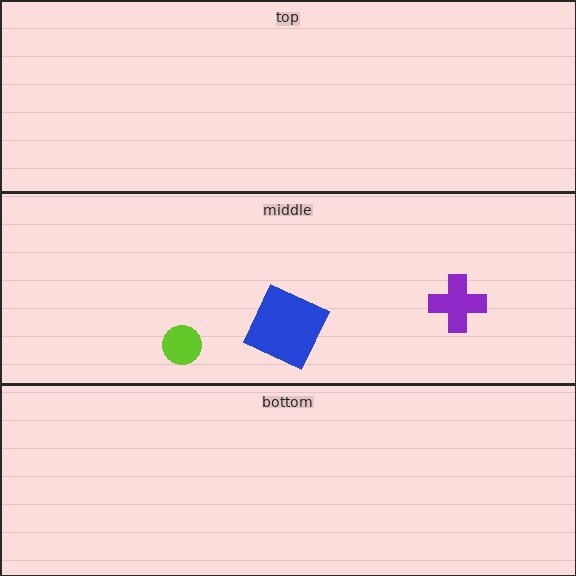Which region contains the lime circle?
The middle region.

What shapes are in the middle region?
The blue square, the lime circle, the purple cross.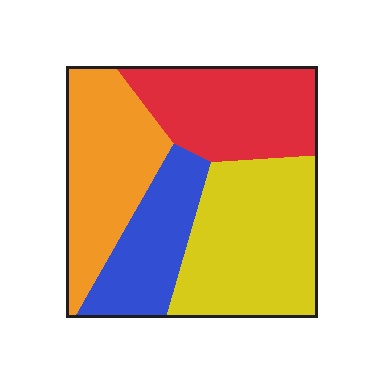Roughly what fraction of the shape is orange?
Orange takes up between a sixth and a third of the shape.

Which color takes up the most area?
Yellow, at roughly 30%.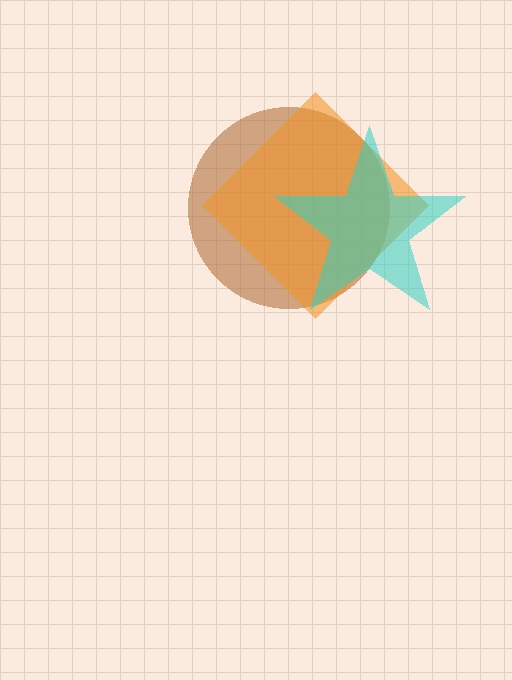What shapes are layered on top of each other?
The layered shapes are: a brown circle, an orange diamond, a cyan star.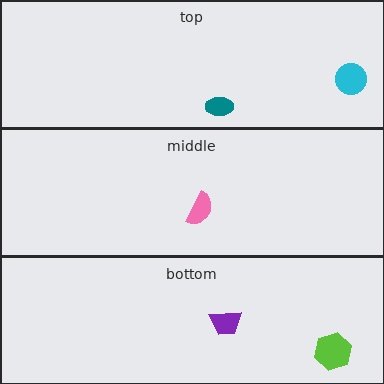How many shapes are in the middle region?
1.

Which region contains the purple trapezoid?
The bottom region.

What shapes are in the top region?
The teal ellipse, the cyan circle.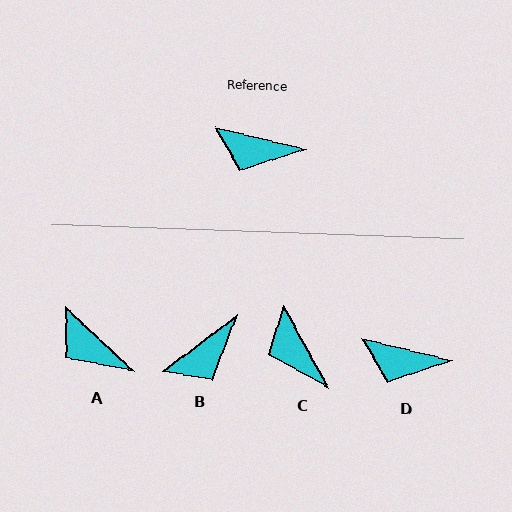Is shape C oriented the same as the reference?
No, it is off by about 48 degrees.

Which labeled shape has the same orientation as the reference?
D.